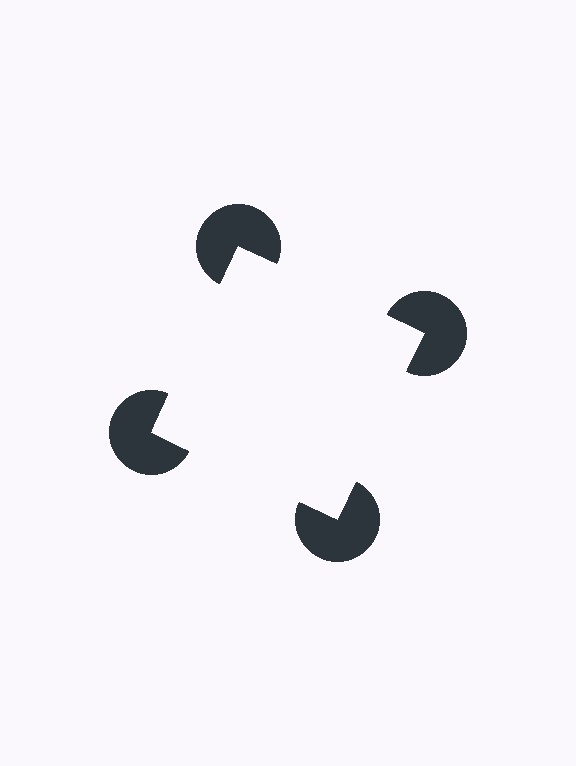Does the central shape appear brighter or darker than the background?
It typically appears slightly brighter than the background, even though no actual brightness change is drawn.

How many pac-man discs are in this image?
There are 4 — one at each vertex of the illusory square.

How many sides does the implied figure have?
4 sides.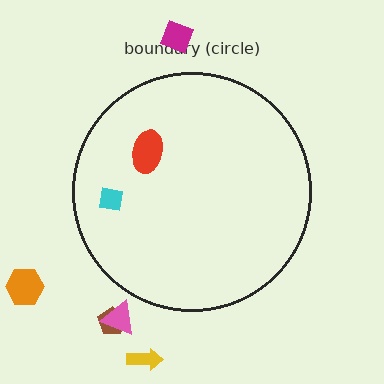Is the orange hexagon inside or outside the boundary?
Outside.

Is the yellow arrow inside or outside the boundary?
Outside.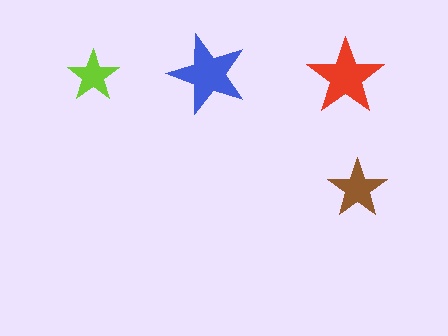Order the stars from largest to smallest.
the blue one, the red one, the brown one, the lime one.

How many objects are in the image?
There are 4 objects in the image.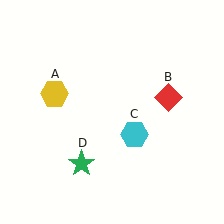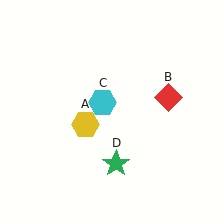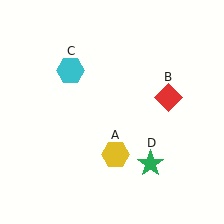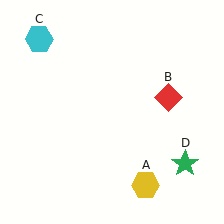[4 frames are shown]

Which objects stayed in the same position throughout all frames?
Red diamond (object B) remained stationary.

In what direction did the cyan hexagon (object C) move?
The cyan hexagon (object C) moved up and to the left.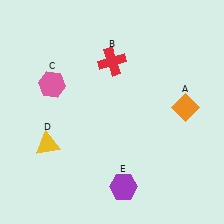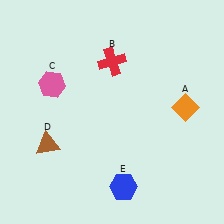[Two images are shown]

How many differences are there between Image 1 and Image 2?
There are 2 differences between the two images.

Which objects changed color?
D changed from yellow to brown. E changed from purple to blue.